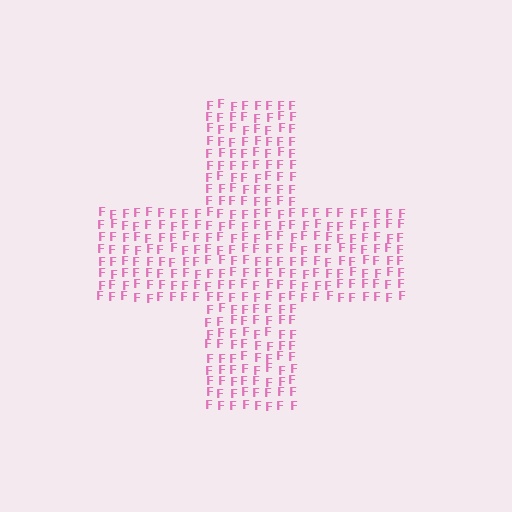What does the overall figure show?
The overall figure shows a cross.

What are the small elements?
The small elements are letter F's.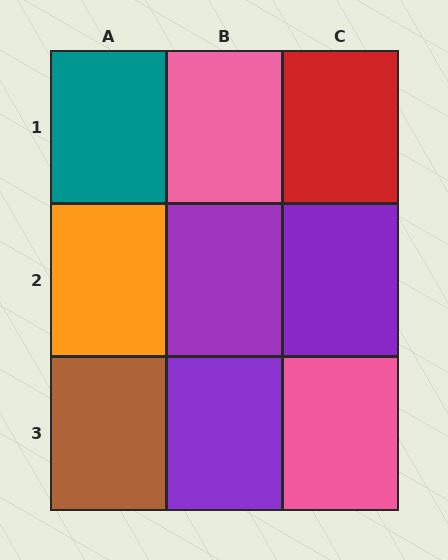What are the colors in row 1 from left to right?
Teal, pink, red.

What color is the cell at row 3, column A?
Brown.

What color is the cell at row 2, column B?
Purple.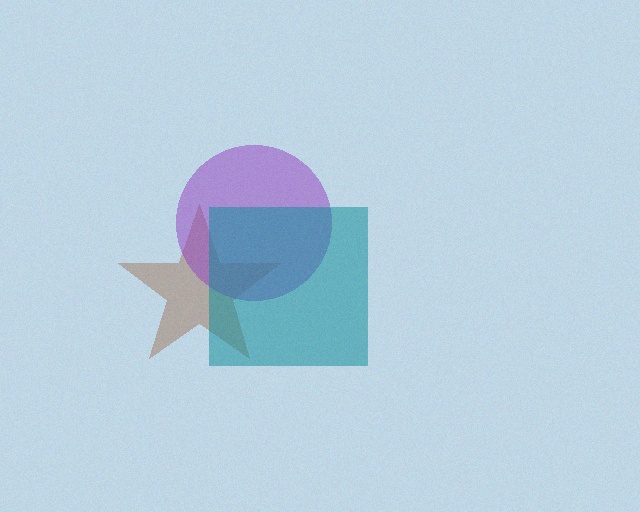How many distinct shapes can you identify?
There are 3 distinct shapes: a brown star, a purple circle, a teal square.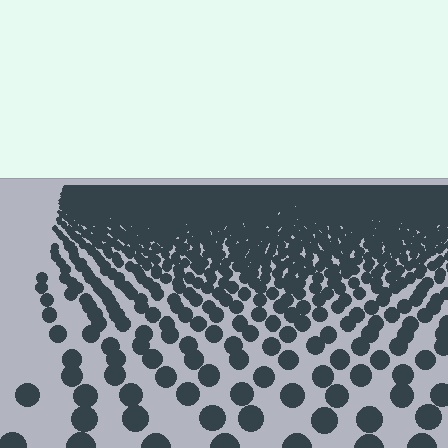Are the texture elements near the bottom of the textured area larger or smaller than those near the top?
Larger. Near the bottom, elements are closer to the viewer and appear at a bigger on-screen size.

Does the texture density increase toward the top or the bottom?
Density increases toward the top.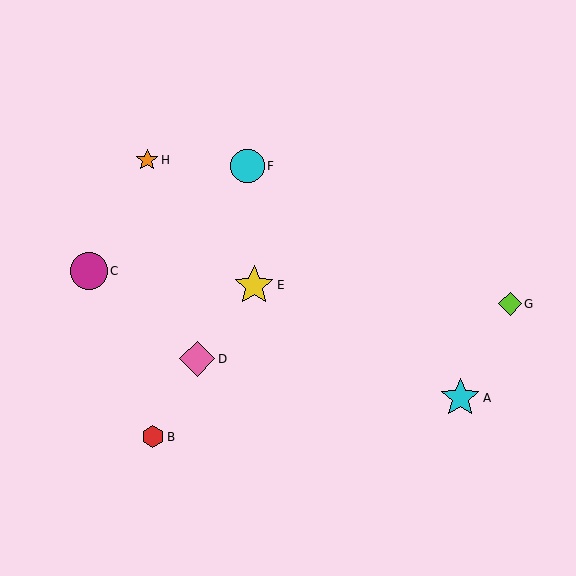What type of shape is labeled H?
Shape H is an orange star.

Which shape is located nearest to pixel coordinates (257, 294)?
The yellow star (labeled E) at (254, 285) is nearest to that location.